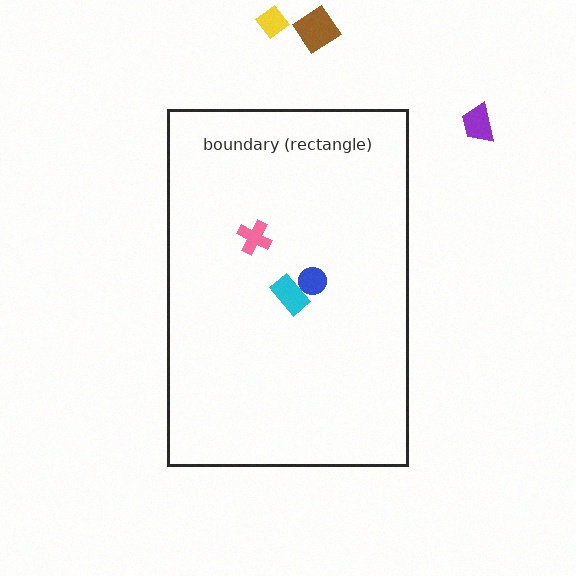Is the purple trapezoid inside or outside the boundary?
Outside.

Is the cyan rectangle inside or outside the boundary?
Inside.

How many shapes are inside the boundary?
3 inside, 3 outside.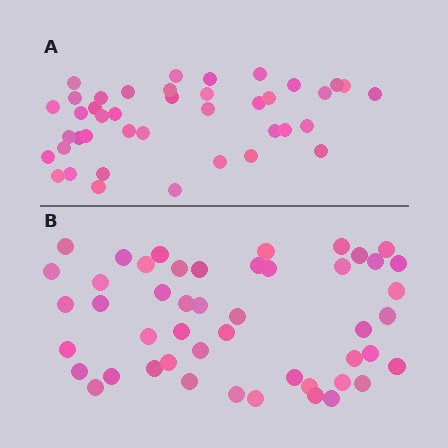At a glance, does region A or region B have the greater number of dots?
Region B (the bottom region) has more dots.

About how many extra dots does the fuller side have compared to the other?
Region B has roughly 8 or so more dots than region A.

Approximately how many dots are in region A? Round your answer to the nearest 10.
About 40 dots. (The exact count is 41, which rounds to 40.)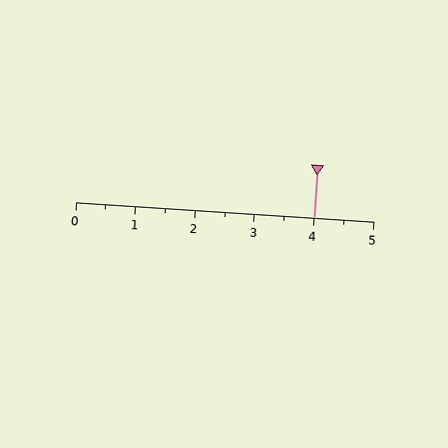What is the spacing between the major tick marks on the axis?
The major ticks are spaced 1 apart.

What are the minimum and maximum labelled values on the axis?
The axis runs from 0 to 5.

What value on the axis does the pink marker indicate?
The marker indicates approximately 4.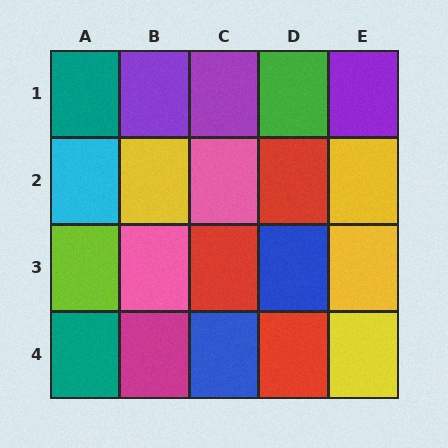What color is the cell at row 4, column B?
Magenta.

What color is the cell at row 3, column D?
Blue.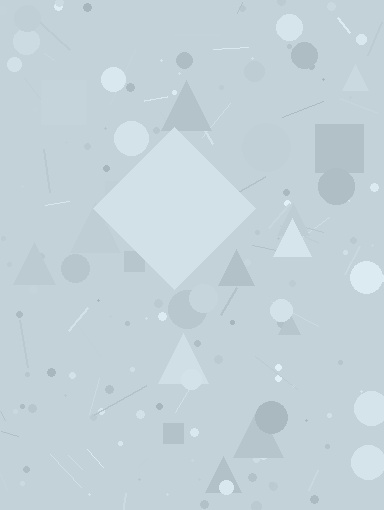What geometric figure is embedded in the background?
A diamond is embedded in the background.